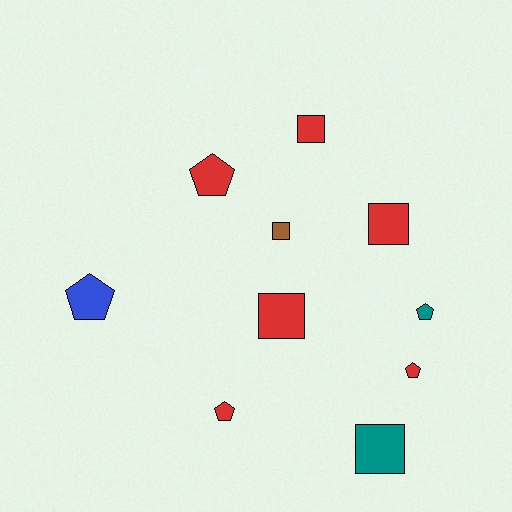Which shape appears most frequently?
Square, with 5 objects.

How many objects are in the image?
There are 10 objects.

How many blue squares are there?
There are no blue squares.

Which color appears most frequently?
Red, with 6 objects.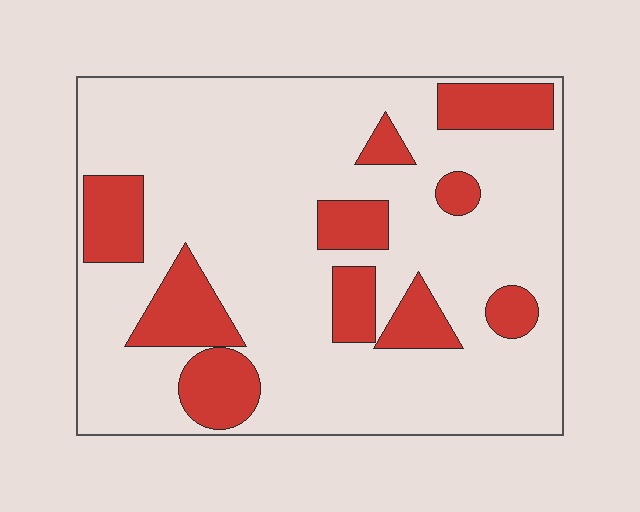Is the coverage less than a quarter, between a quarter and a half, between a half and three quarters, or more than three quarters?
Less than a quarter.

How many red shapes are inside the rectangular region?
10.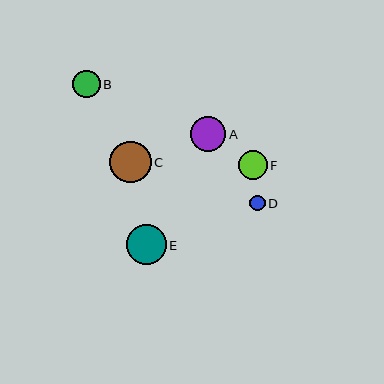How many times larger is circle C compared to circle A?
Circle C is approximately 1.2 times the size of circle A.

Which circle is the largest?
Circle C is the largest with a size of approximately 41 pixels.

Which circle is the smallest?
Circle D is the smallest with a size of approximately 15 pixels.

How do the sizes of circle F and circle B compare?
Circle F and circle B are approximately the same size.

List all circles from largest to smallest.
From largest to smallest: C, E, A, F, B, D.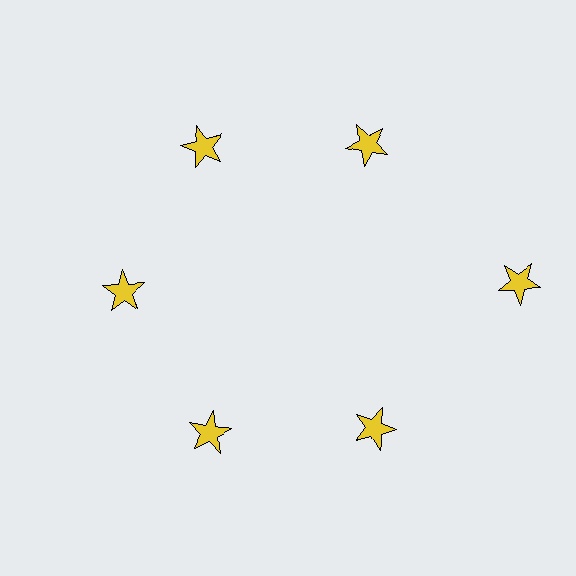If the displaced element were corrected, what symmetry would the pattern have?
It would have 6-fold rotational symmetry — the pattern would map onto itself every 60 degrees.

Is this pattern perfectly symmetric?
No. The 6 yellow stars are arranged in a ring, but one element near the 3 o'clock position is pushed outward from the center, breaking the 6-fold rotational symmetry.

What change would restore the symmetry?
The symmetry would be restored by moving it inward, back onto the ring so that all 6 stars sit at equal angles and equal distance from the center.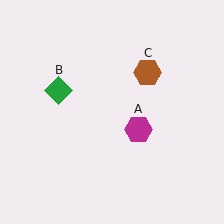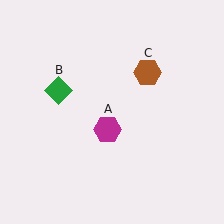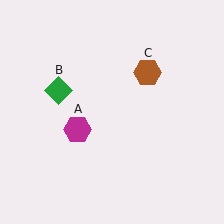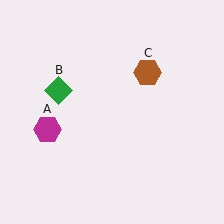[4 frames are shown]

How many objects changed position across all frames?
1 object changed position: magenta hexagon (object A).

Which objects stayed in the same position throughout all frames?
Green diamond (object B) and brown hexagon (object C) remained stationary.